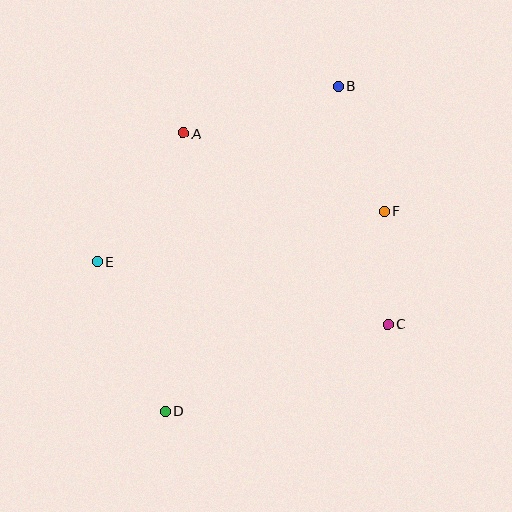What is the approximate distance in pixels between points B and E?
The distance between B and E is approximately 298 pixels.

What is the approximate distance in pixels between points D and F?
The distance between D and F is approximately 297 pixels.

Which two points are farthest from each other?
Points B and D are farthest from each other.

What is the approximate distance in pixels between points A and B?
The distance between A and B is approximately 162 pixels.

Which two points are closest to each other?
Points C and F are closest to each other.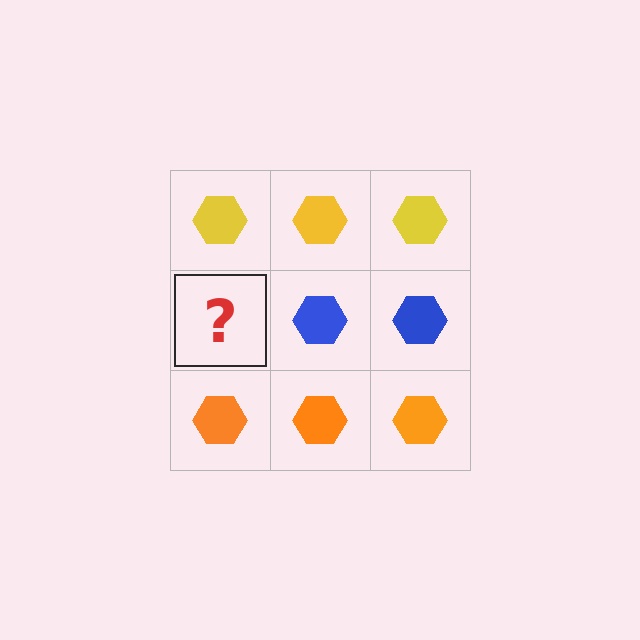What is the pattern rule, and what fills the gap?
The rule is that each row has a consistent color. The gap should be filled with a blue hexagon.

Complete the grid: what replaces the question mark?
The question mark should be replaced with a blue hexagon.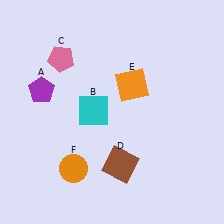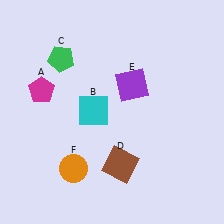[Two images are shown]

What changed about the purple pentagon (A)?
In Image 1, A is purple. In Image 2, it changed to magenta.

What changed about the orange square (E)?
In Image 1, E is orange. In Image 2, it changed to purple.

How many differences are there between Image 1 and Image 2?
There are 3 differences between the two images.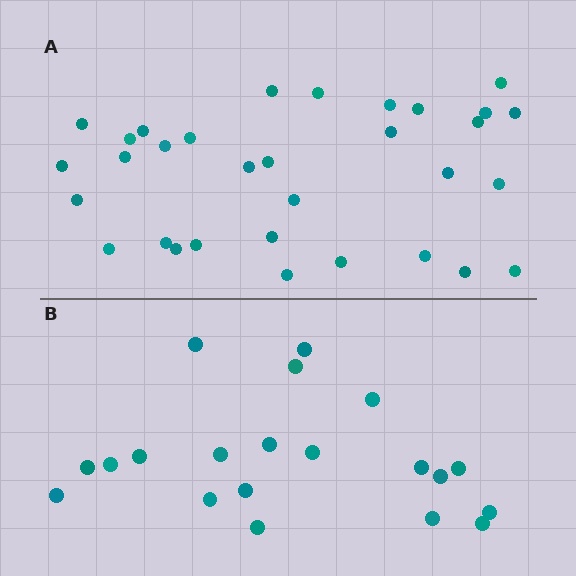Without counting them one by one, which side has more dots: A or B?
Region A (the top region) has more dots.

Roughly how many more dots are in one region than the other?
Region A has roughly 12 or so more dots than region B.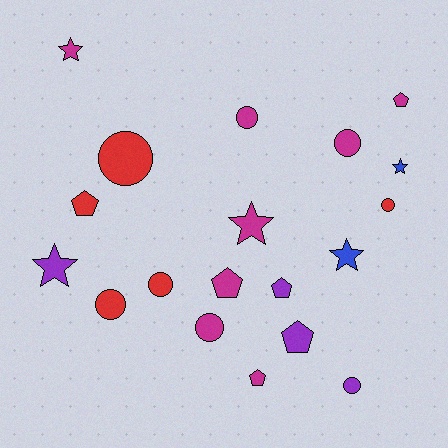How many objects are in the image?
There are 19 objects.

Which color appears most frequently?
Magenta, with 8 objects.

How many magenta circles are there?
There are 3 magenta circles.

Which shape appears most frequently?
Circle, with 8 objects.